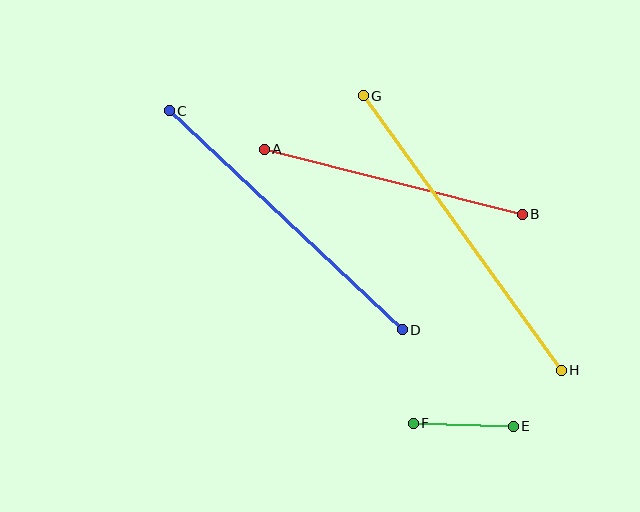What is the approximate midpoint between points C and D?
The midpoint is at approximately (286, 220) pixels.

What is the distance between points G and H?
The distance is approximately 338 pixels.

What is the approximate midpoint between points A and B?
The midpoint is at approximately (393, 182) pixels.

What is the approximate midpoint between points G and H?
The midpoint is at approximately (462, 233) pixels.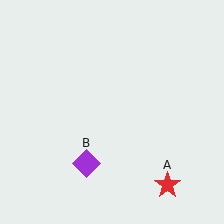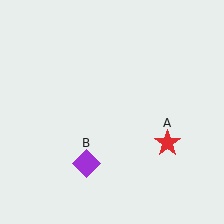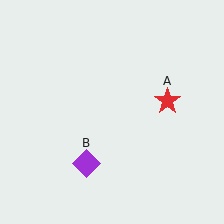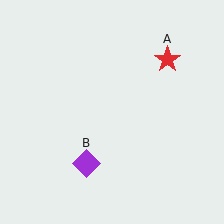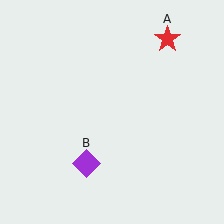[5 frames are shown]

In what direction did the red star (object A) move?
The red star (object A) moved up.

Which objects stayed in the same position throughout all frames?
Purple diamond (object B) remained stationary.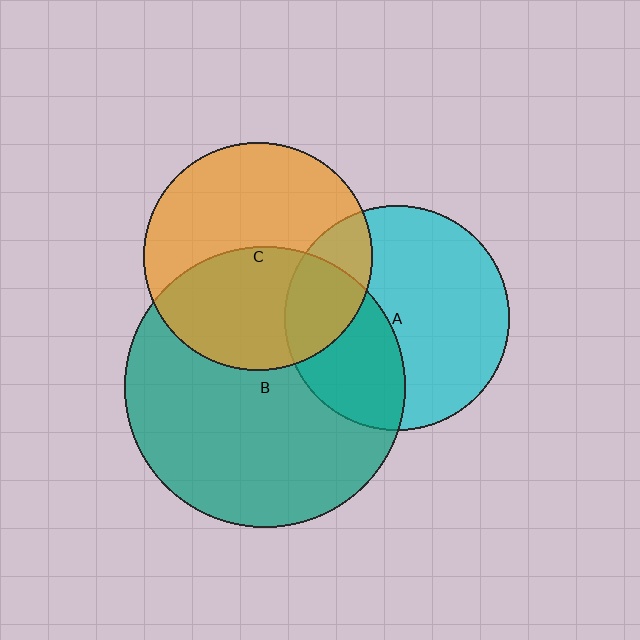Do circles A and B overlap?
Yes.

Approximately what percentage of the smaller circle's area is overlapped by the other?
Approximately 35%.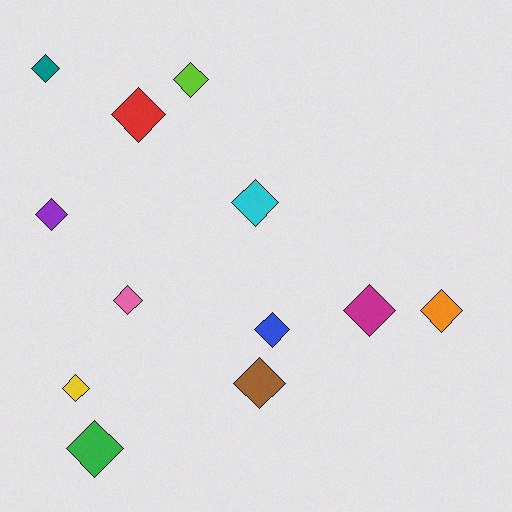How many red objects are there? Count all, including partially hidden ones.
There is 1 red object.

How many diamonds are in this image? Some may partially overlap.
There are 12 diamonds.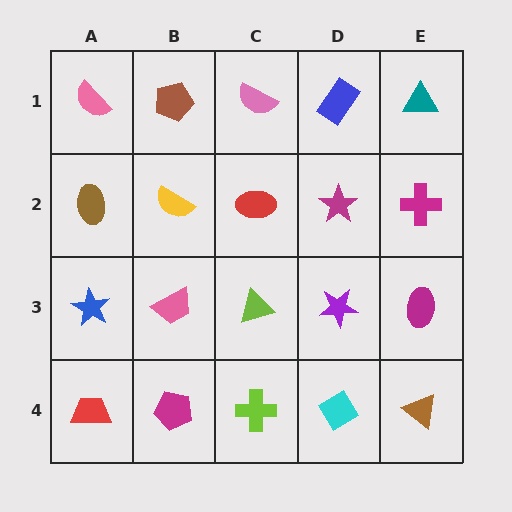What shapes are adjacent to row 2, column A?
A pink semicircle (row 1, column A), a blue star (row 3, column A), a yellow semicircle (row 2, column B).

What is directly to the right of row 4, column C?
A cyan diamond.